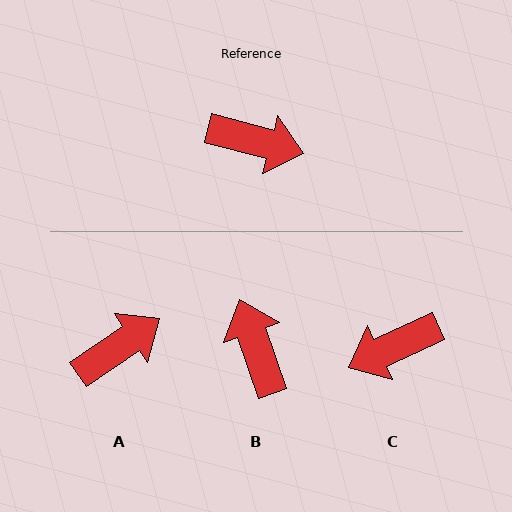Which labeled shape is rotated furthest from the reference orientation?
C, about 140 degrees away.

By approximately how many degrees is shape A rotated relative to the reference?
Approximately 49 degrees counter-clockwise.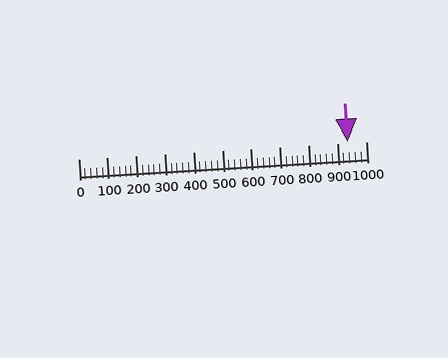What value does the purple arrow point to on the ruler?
The purple arrow points to approximately 936.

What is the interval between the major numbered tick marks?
The major tick marks are spaced 100 units apart.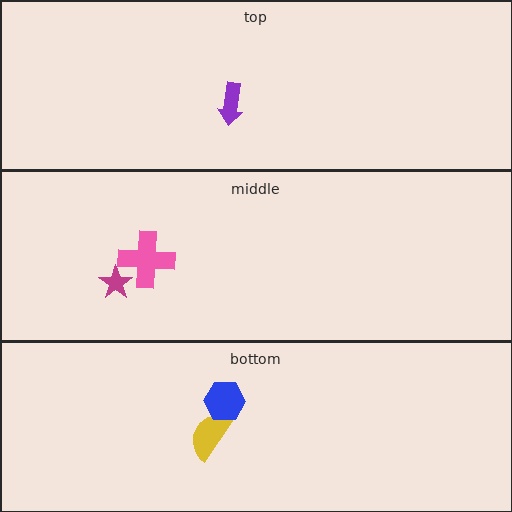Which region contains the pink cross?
The middle region.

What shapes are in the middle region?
The pink cross, the magenta star.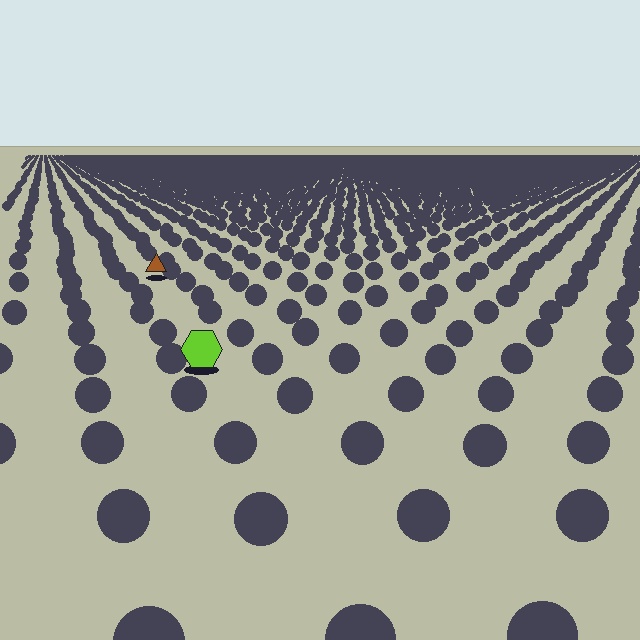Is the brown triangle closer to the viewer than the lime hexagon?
No. The lime hexagon is closer — you can tell from the texture gradient: the ground texture is coarser near it.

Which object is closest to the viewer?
The lime hexagon is closest. The texture marks near it are larger and more spread out.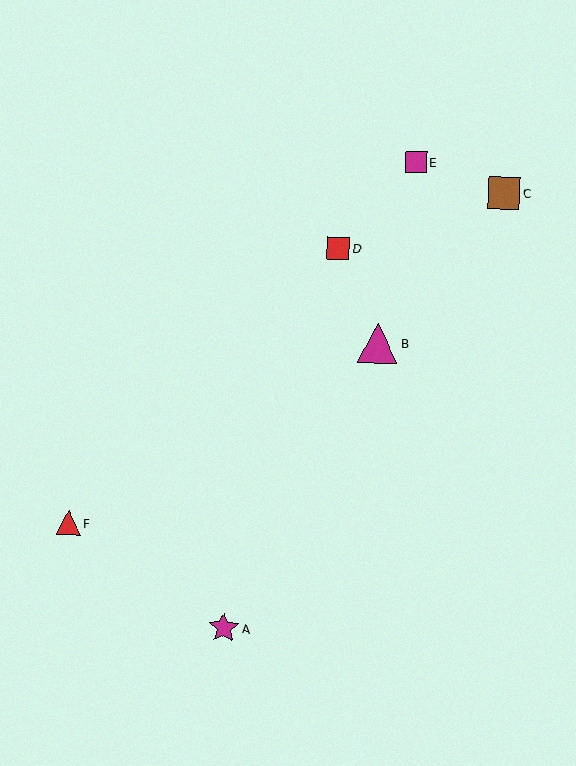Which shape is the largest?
The magenta triangle (labeled B) is the largest.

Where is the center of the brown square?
The center of the brown square is at (504, 193).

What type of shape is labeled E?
Shape E is a magenta square.